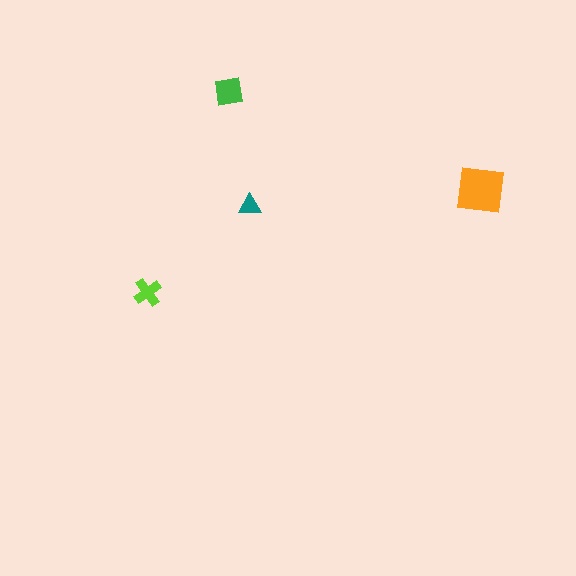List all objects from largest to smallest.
The orange square, the green square, the lime cross, the teal triangle.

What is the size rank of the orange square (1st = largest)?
1st.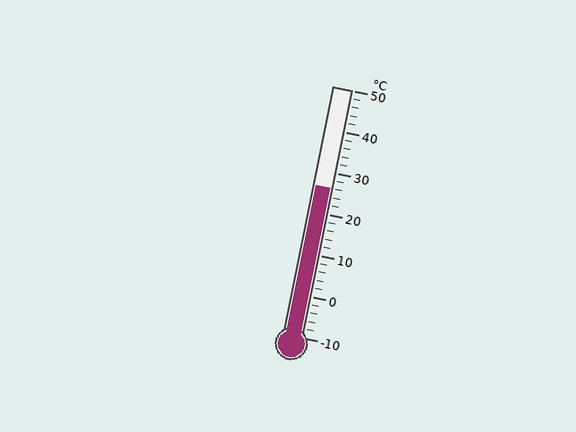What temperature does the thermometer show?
The thermometer shows approximately 26°C.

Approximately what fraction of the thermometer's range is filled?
The thermometer is filled to approximately 60% of its range.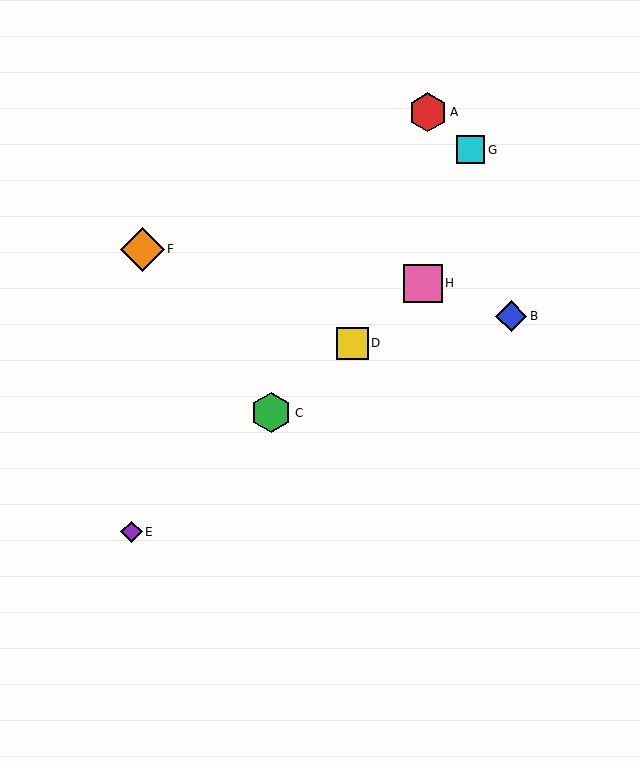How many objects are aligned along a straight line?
4 objects (C, D, E, H) are aligned along a straight line.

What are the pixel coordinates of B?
Object B is at (511, 316).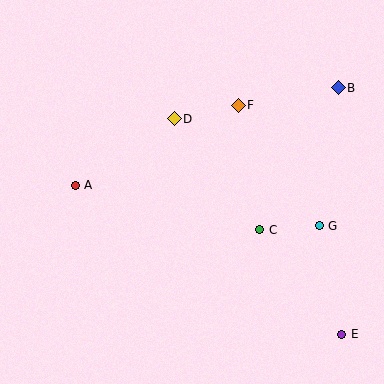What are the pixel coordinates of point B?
Point B is at (338, 88).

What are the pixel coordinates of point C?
Point C is at (260, 230).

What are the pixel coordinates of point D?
Point D is at (174, 119).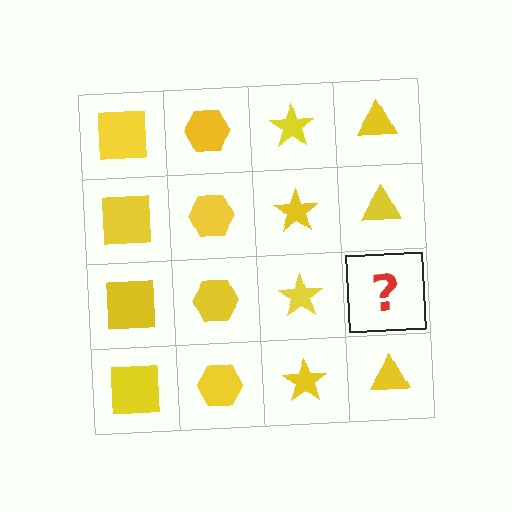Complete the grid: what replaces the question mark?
The question mark should be replaced with a yellow triangle.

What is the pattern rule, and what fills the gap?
The rule is that each column has a consistent shape. The gap should be filled with a yellow triangle.